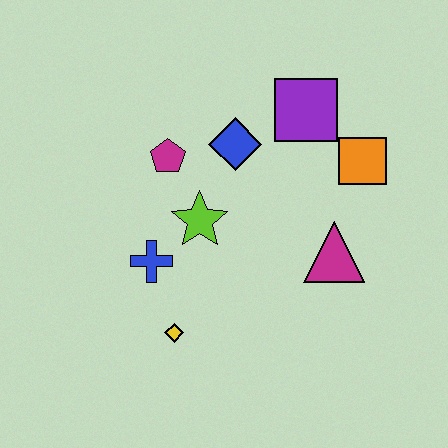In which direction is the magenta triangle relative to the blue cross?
The magenta triangle is to the right of the blue cross.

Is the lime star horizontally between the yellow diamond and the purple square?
Yes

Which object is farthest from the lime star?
The orange square is farthest from the lime star.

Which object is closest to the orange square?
The purple square is closest to the orange square.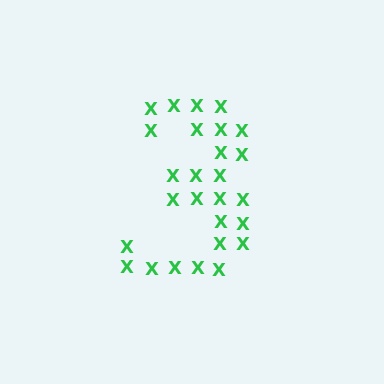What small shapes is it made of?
It is made of small letter X's.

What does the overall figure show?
The overall figure shows the digit 3.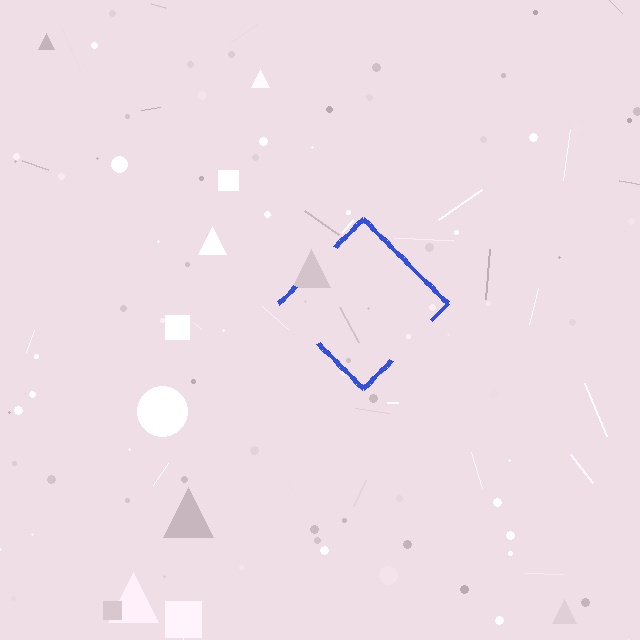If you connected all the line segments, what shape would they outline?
They would outline a diamond.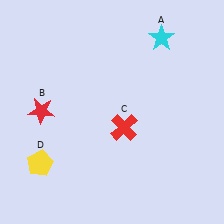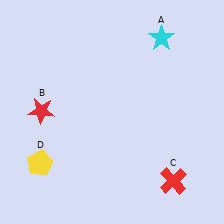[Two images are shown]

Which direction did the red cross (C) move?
The red cross (C) moved down.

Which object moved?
The red cross (C) moved down.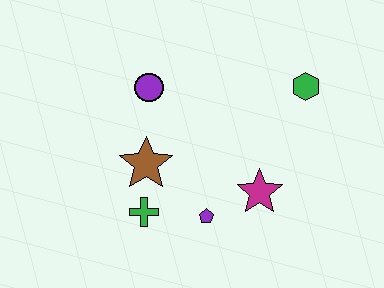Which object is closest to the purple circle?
The brown star is closest to the purple circle.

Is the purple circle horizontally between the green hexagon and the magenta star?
No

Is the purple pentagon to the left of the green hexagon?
Yes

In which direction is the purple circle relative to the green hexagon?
The purple circle is to the left of the green hexagon.